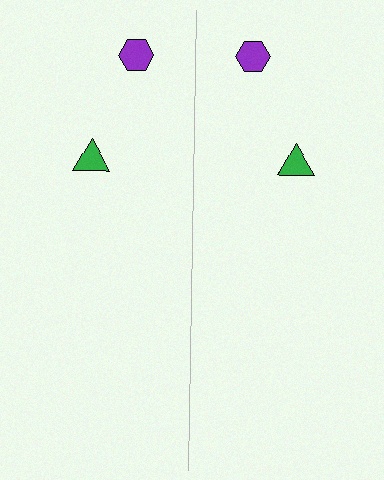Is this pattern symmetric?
Yes, this pattern has bilateral (reflection) symmetry.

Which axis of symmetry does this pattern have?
The pattern has a vertical axis of symmetry running through the center of the image.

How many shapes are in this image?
There are 4 shapes in this image.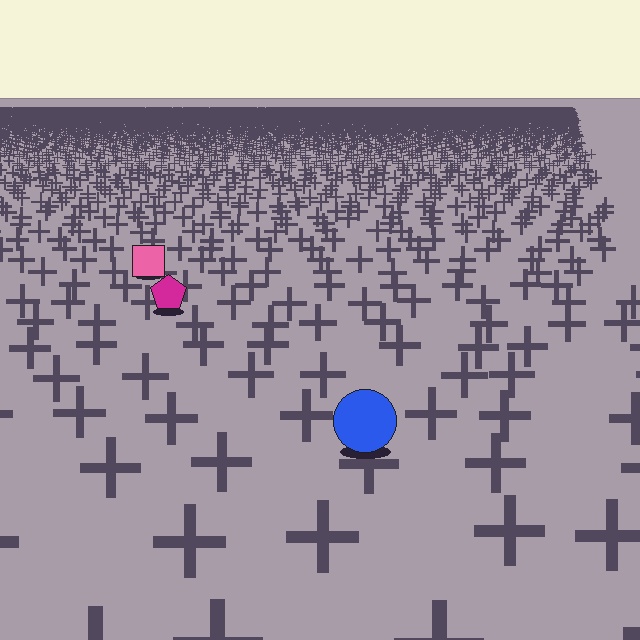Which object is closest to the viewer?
The blue circle is closest. The texture marks near it are larger and more spread out.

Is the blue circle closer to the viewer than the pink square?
Yes. The blue circle is closer — you can tell from the texture gradient: the ground texture is coarser near it.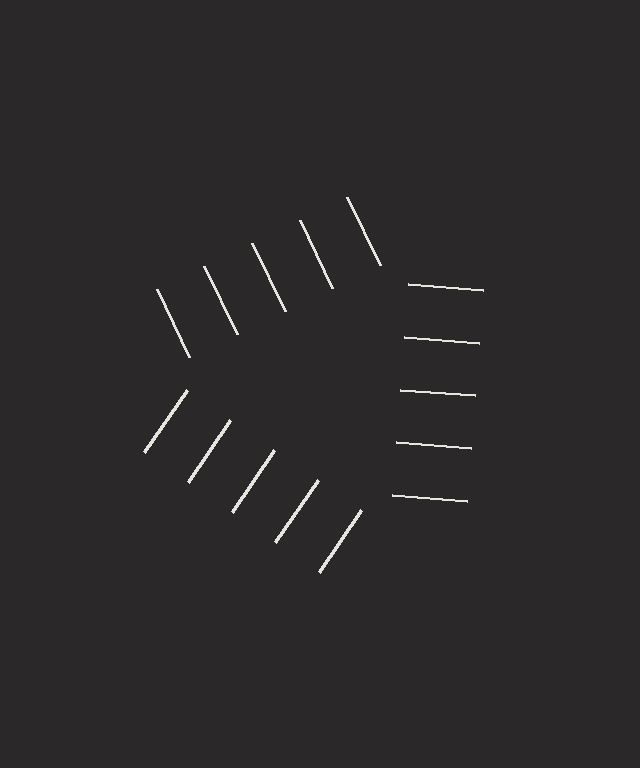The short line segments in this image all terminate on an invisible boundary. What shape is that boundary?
An illusory triangle — the line segments terminate on its edges but no continuous stroke is drawn.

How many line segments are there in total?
15 — 5 along each of the 3 edges.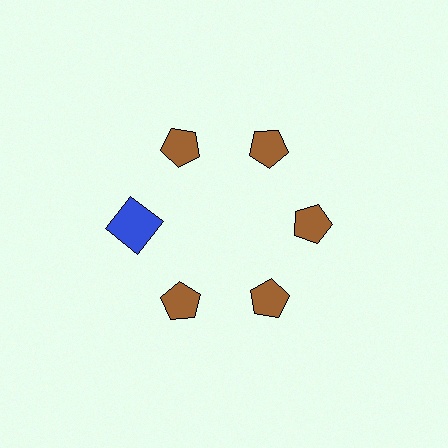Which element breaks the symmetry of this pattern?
The blue square at roughly the 9 o'clock position breaks the symmetry. All other shapes are brown pentagons.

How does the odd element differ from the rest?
It differs in both color (blue instead of brown) and shape (square instead of pentagon).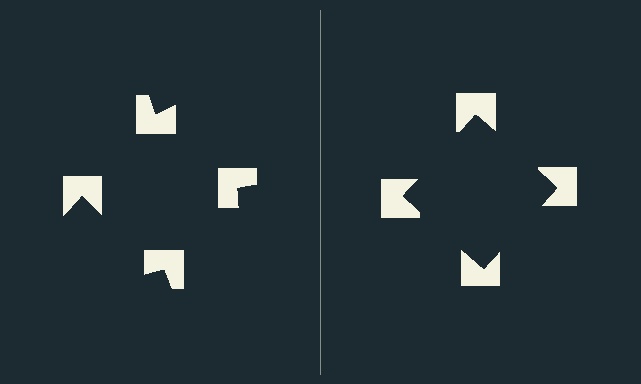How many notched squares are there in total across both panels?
8 — 4 on each side.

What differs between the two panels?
The notched squares are positioned identically on both sides; only the wedge orientations differ. On the right they align to a square; on the left they are misaligned.